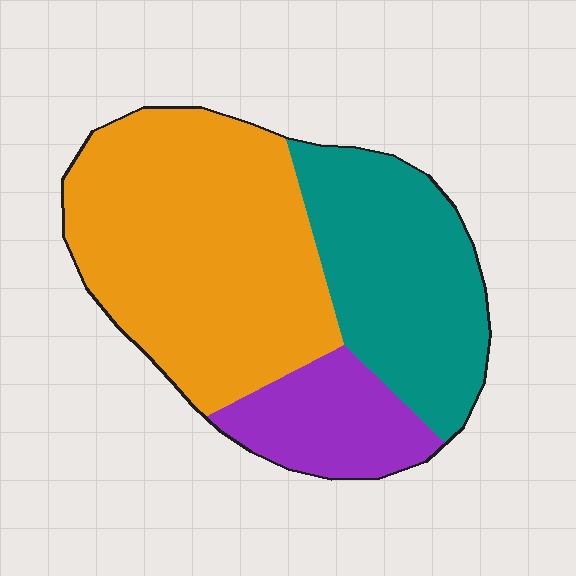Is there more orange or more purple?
Orange.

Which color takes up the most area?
Orange, at roughly 50%.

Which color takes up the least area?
Purple, at roughly 15%.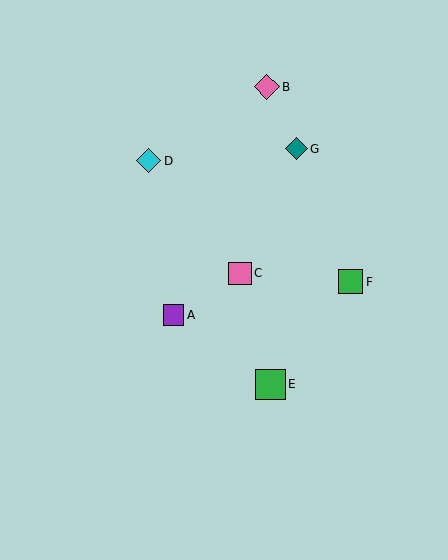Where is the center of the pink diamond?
The center of the pink diamond is at (267, 87).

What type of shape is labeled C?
Shape C is a pink square.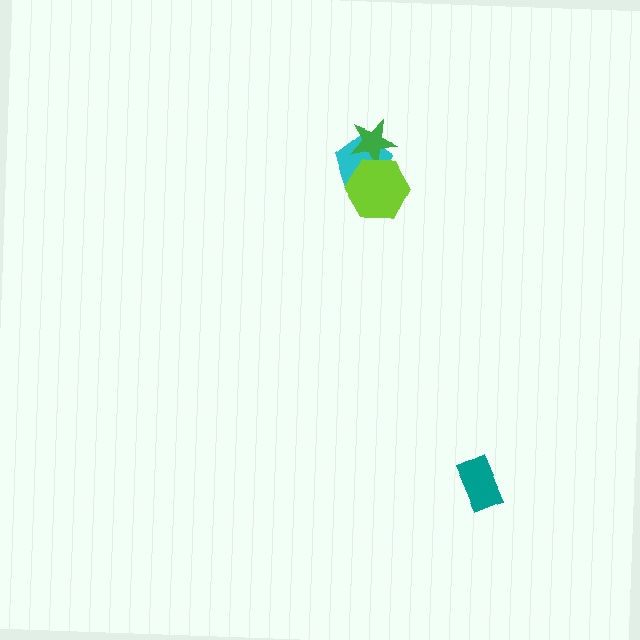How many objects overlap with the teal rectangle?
0 objects overlap with the teal rectangle.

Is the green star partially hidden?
Yes, it is partially covered by another shape.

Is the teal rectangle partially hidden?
No, no other shape covers it.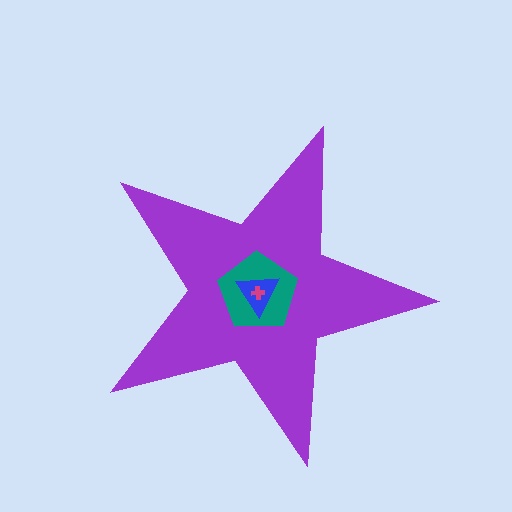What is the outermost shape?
The purple star.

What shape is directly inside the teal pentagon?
The blue triangle.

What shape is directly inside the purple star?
The teal pentagon.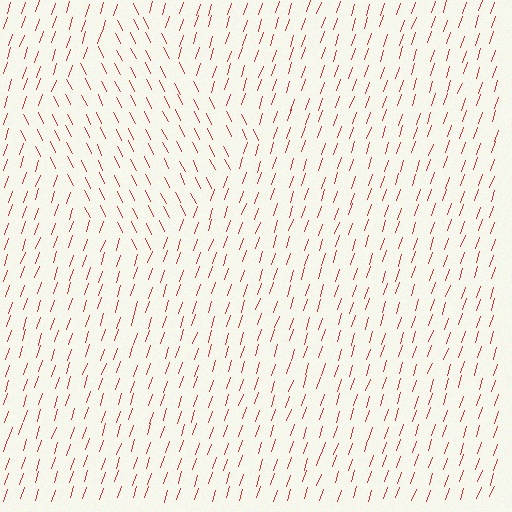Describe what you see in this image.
The image is filled with small red line segments. A diamond region in the image has lines oriented differently from the surrounding lines, creating a visible texture boundary.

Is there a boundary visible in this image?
Yes, there is a texture boundary formed by a change in line orientation.